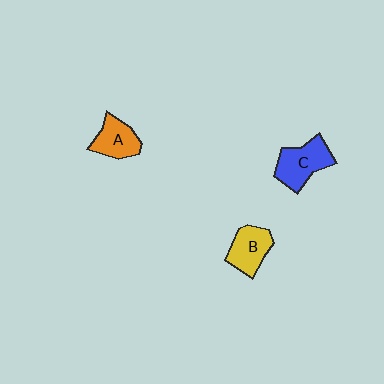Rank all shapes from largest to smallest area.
From largest to smallest: C (blue), B (yellow), A (orange).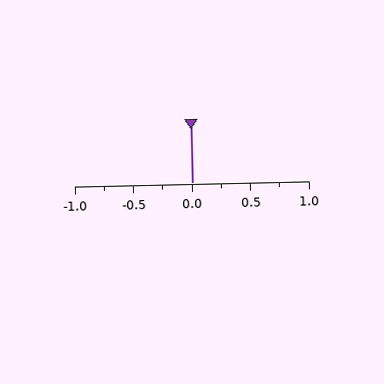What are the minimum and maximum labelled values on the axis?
The axis runs from -1.0 to 1.0.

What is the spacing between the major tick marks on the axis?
The major ticks are spaced 0.5 apart.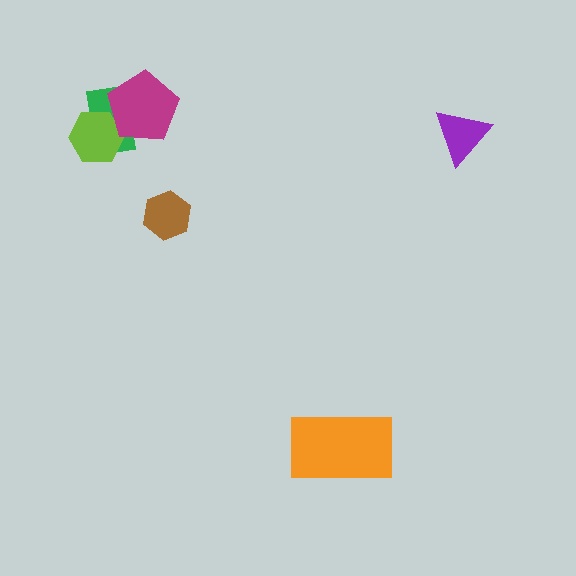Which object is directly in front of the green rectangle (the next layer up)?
The lime hexagon is directly in front of the green rectangle.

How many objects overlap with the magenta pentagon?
2 objects overlap with the magenta pentagon.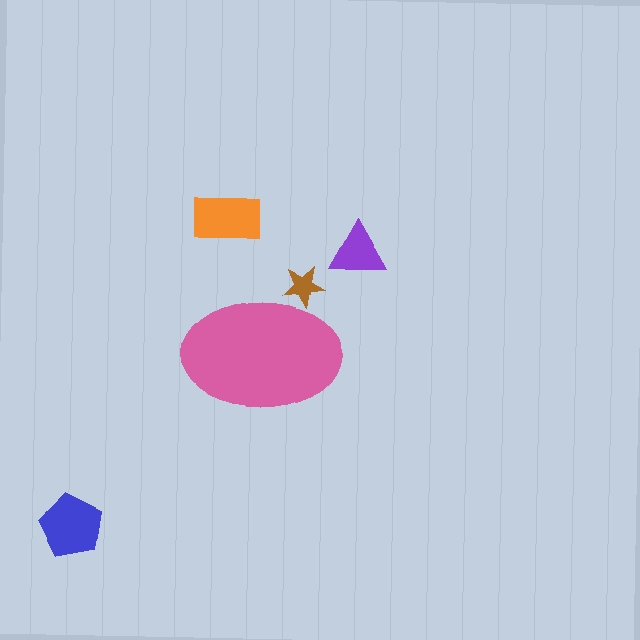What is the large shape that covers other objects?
A pink ellipse.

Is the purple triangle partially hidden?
No, the purple triangle is fully visible.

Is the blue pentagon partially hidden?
No, the blue pentagon is fully visible.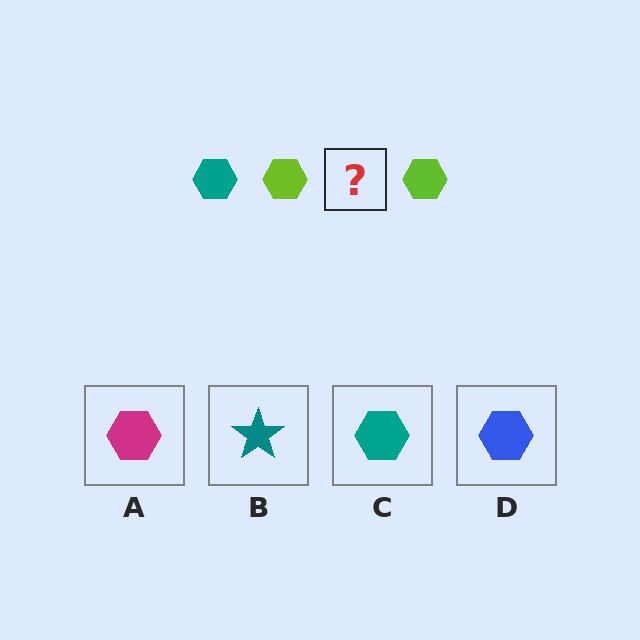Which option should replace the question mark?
Option C.